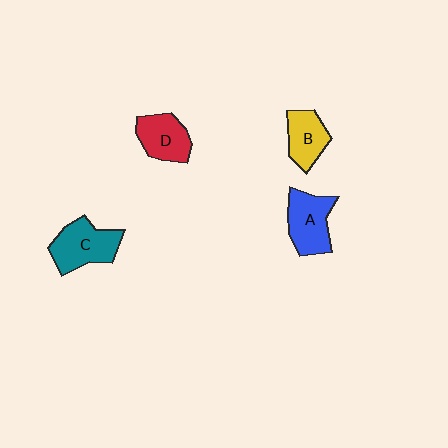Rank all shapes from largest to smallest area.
From largest to smallest: C (teal), A (blue), D (red), B (yellow).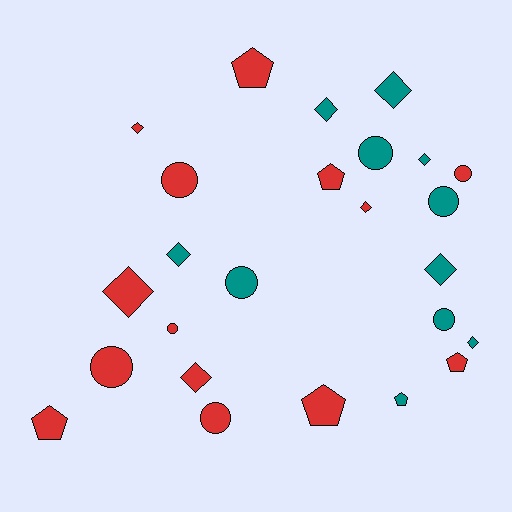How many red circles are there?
There are 5 red circles.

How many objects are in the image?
There are 25 objects.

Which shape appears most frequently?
Diamond, with 10 objects.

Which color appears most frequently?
Red, with 14 objects.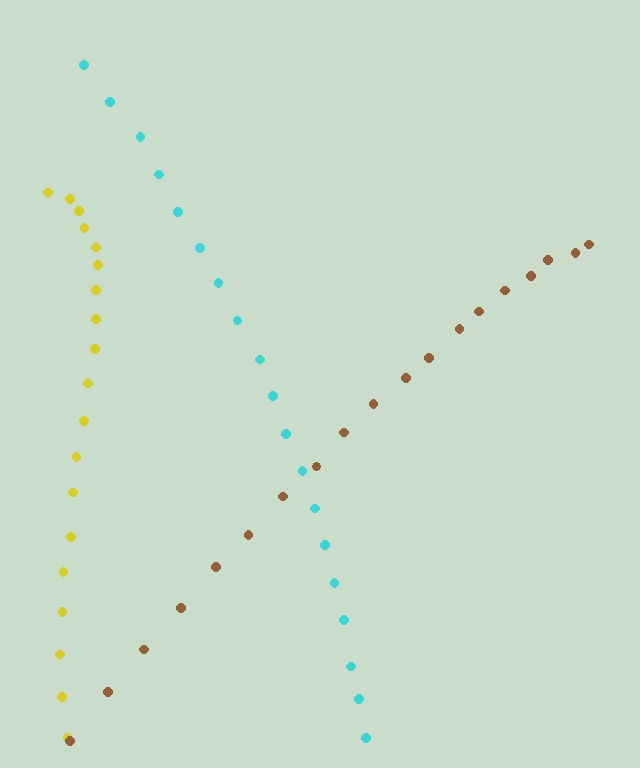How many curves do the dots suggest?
There are 3 distinct paths.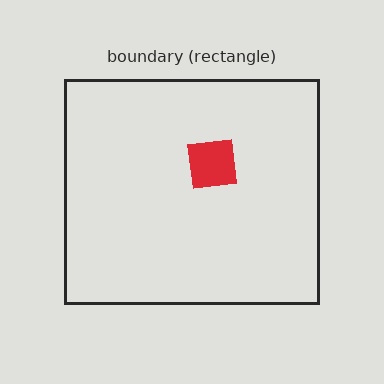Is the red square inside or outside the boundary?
Inside.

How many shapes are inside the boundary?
1 inside, 0 outside.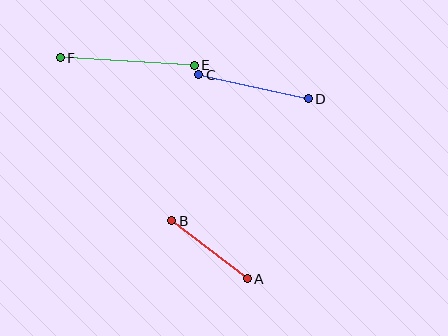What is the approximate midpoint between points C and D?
The midpoint is at approximately (253, 87) pixels.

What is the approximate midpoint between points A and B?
The midpoint is at approximately (210, 250) pixels.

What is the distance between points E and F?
The distance is approximately 134 pixels.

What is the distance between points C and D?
The distance is approximately 112 pixels.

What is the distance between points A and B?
The distance is approximately 95 pixels.